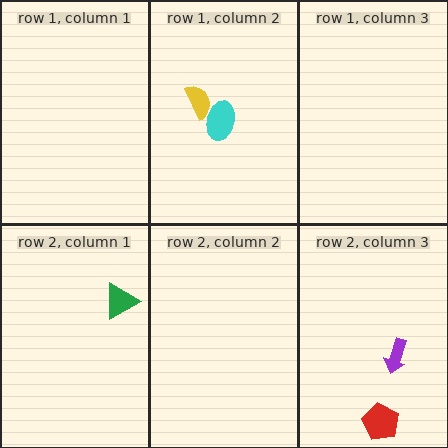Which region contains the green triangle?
The row 2, column 1 region.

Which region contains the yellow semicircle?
The row 1, column 2 region.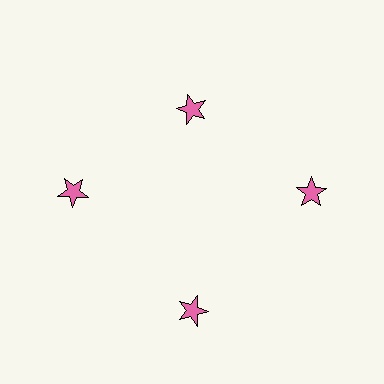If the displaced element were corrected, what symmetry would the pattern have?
It would have 4-fold rotational symmetry — the pattern would map onto itself every 90 degrees.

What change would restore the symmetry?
The symmetry would be restored by moving it outward, back onto the ring so that all 4 stars sit at equal angles and equal distance from the center.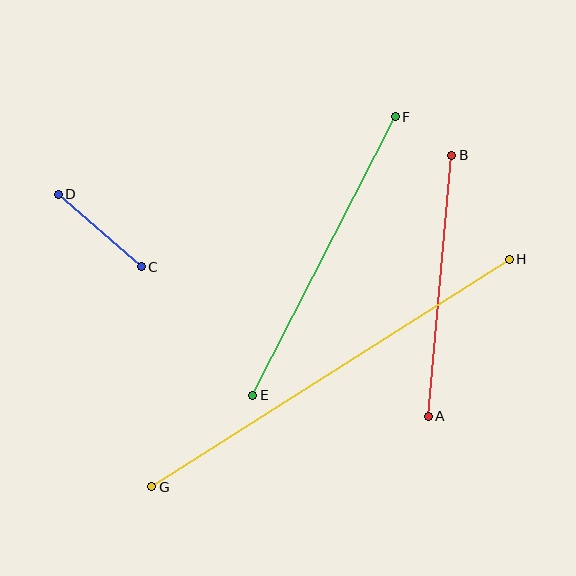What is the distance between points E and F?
The distance is approximately 313 pixels.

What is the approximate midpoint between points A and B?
The midpoint is at approximately (440, 286) pixels.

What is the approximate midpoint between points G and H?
The midpoint is at approximately (331, 373) pixels.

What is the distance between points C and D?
The distance is approximately 110 pixels.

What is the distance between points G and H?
The distance is approximately 423 pixels.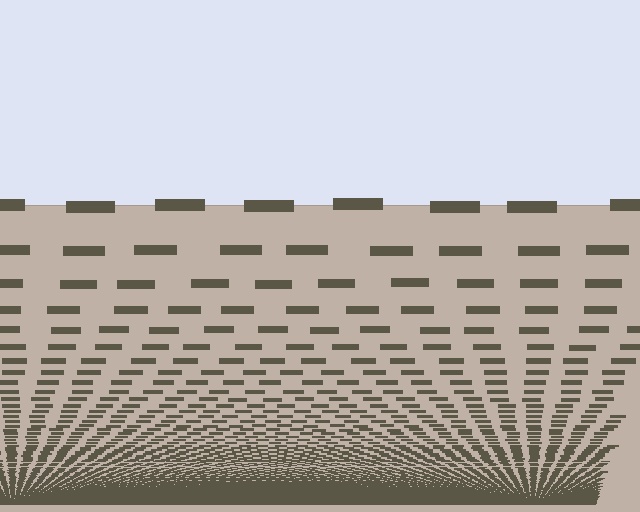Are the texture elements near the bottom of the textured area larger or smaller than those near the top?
Smaller. The gradient is inverted — elements near the bottom are smaller and denser.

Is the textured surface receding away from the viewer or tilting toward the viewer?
The surface appears to tilt toward the viewer. Texture elements get larger and sparser toward the top.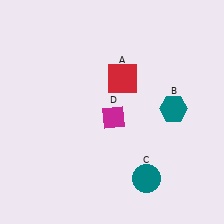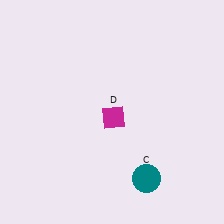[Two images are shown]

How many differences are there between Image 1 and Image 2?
There are 2 differences between the two images.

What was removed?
The teal hexagon (B), the red square (A) were removed in Image 2.